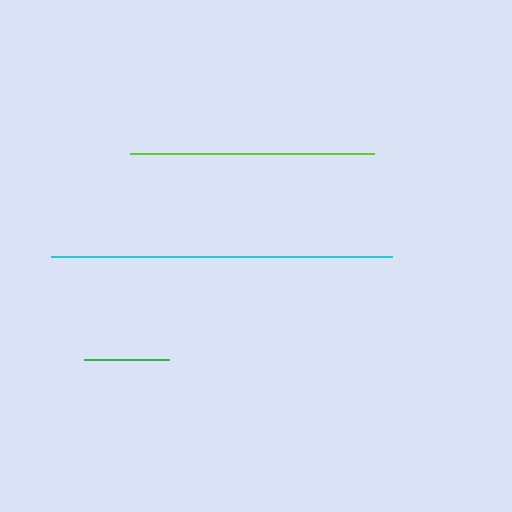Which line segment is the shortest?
The green line is the shortest at approximately 86 pixels.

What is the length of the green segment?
The green segment is approximately 86 pixels long.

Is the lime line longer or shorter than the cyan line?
The cyan line is longer than the lime line.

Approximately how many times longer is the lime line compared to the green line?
The lime line is approximately 2.8 times the length of the green line.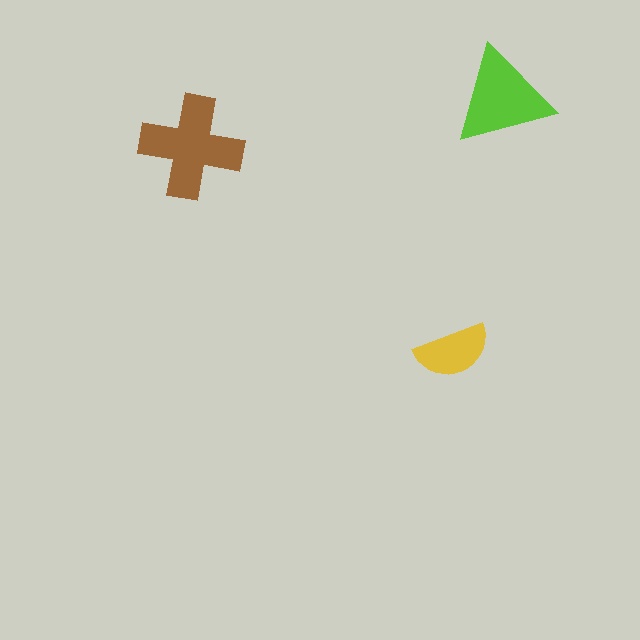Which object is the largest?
The brown cross.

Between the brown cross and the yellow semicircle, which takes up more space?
The brown cross.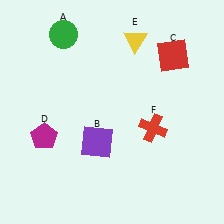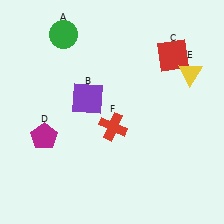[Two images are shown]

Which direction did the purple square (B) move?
The purple square (B) moved up.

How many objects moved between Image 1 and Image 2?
3 objects moved between the two images.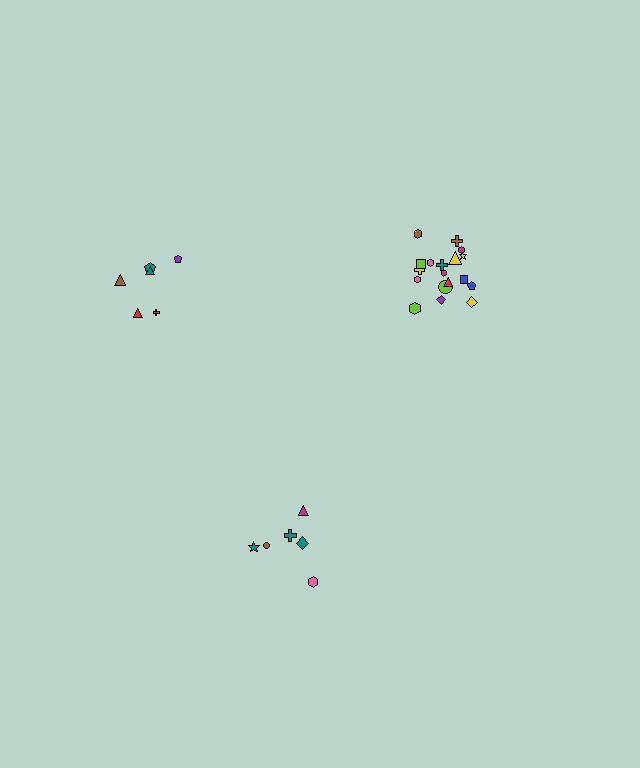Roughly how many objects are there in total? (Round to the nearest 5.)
Roughly 30 objects in total.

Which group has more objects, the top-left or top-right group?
The top-right group.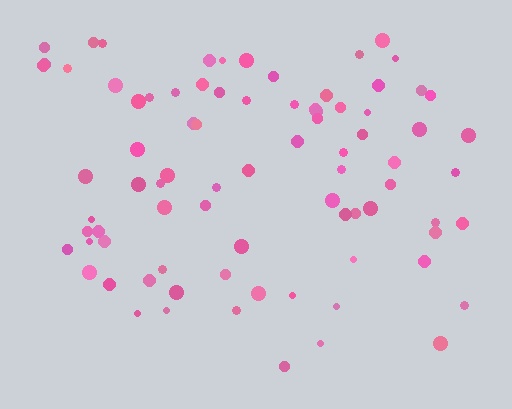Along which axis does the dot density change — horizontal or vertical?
Vertical.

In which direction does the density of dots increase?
From bottom to top, with the top side densest.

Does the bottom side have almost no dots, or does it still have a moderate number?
Still a moderate number, just noticeably fewer than the top.